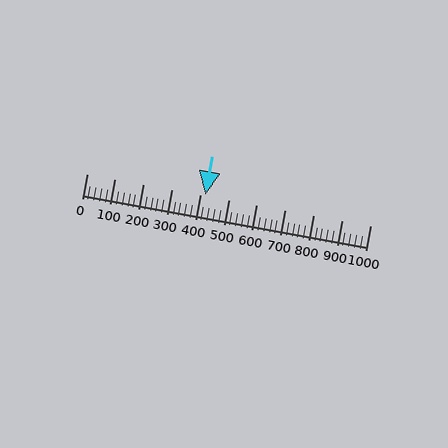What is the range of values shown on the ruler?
The ruler shows values from 0 to 1000.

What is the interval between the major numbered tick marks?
The major tick marks are spaced 100 units apart.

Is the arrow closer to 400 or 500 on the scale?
The arrow is closer to 400.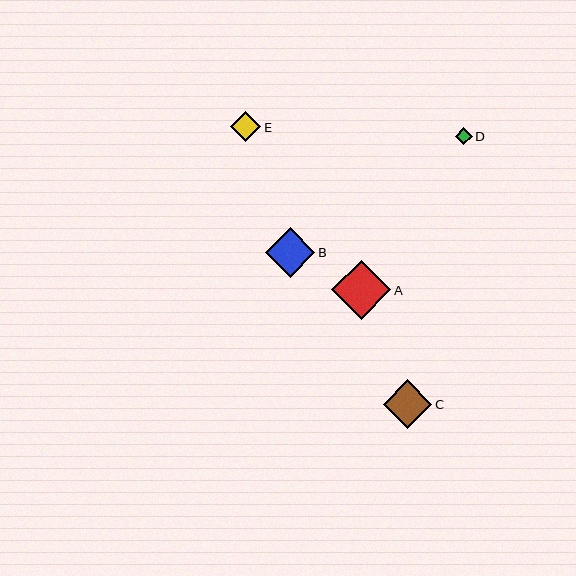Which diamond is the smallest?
Diamond D is the smallest with a size of approximately 17 pixels.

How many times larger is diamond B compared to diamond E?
Diamond B is approximately 1.6 times the size of diamond E.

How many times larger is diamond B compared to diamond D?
Diamond B is approximately 2.8 times the size of diamond D.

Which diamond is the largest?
Diamond A is the largest with a size of approximately 59 pixels.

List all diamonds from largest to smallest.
From largest to smallest: A, B, C, E, D.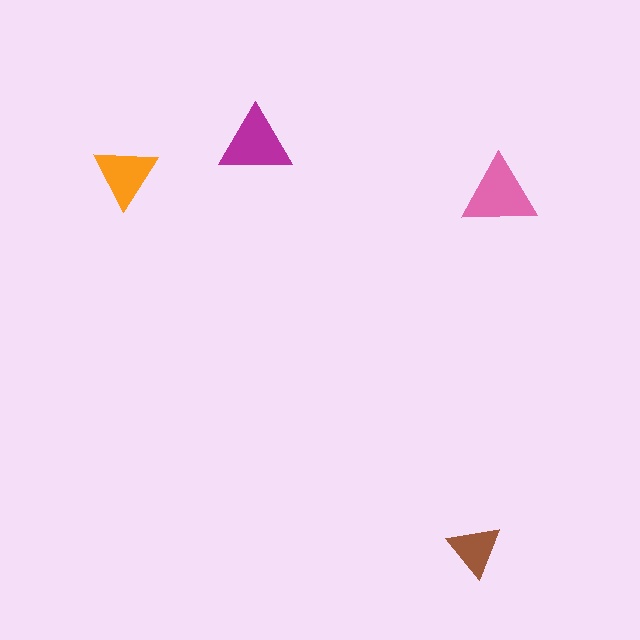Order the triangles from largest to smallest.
the pink one, the magenta one, the orange one, the brown one.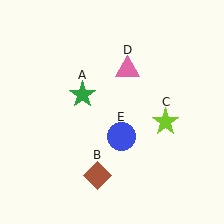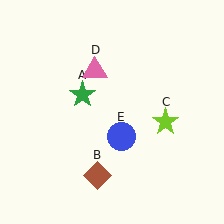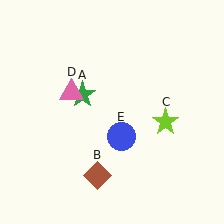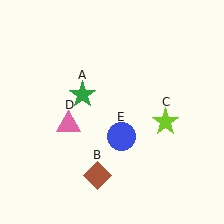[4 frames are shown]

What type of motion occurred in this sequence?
The pink triangle (object D) rotated counterclockwise around the center of the scene.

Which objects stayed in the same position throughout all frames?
Green star (object A) and brown diamond (object B) and lime star (object C) and blue circle (object E) remained stationary.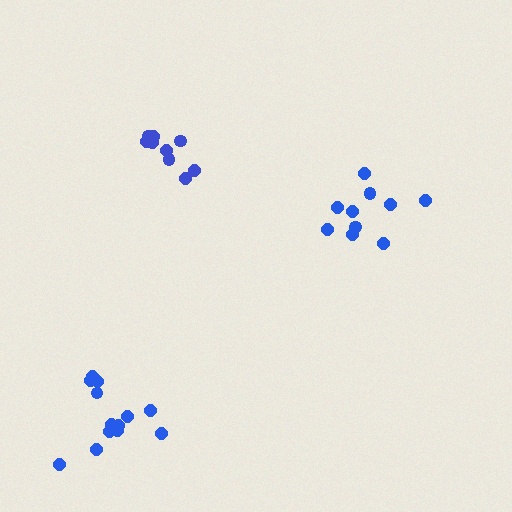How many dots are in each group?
Group 1: 10 dots, Group 2: 9 dots, Group 3: 14 dots (33 total).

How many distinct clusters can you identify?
There are 3 distinct clusters.